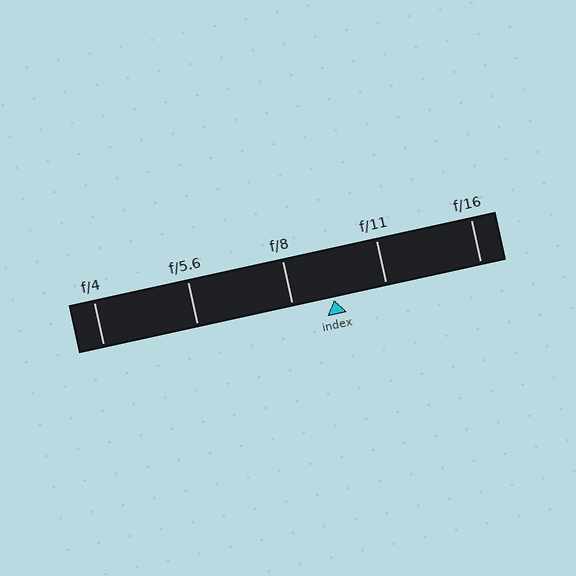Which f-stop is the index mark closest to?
The index mark is closest to f/8.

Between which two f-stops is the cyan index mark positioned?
The index mark is between f/8 and f/11.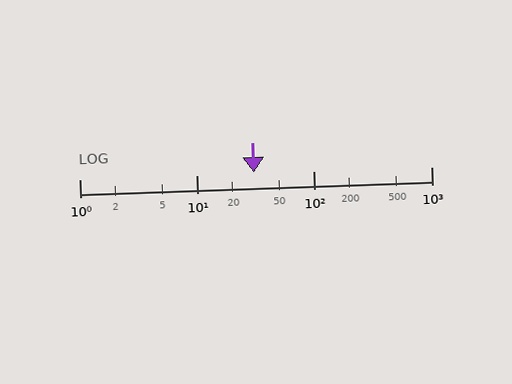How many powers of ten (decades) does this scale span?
The scale spans 3 decades, from 1 to 1000.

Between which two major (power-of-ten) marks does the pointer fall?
The pointer is between 10 and 100.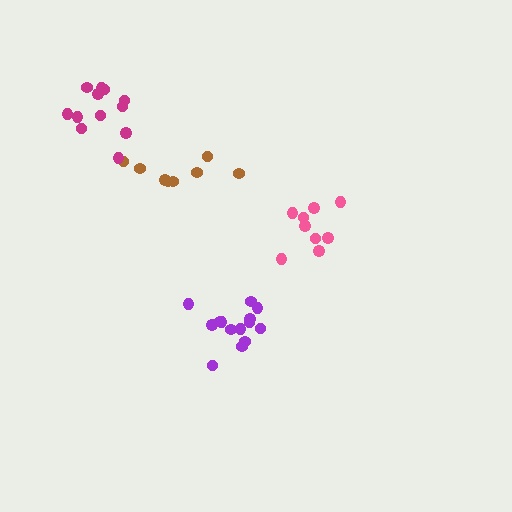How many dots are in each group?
Group 1: 14 dots, Group 2: 9 dots, Group 3: 8 dots, Group 4: 12 dots (43 total).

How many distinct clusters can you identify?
There are 4 distinct clusters.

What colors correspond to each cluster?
The clusters are colored: purple, pink, brown, magenta.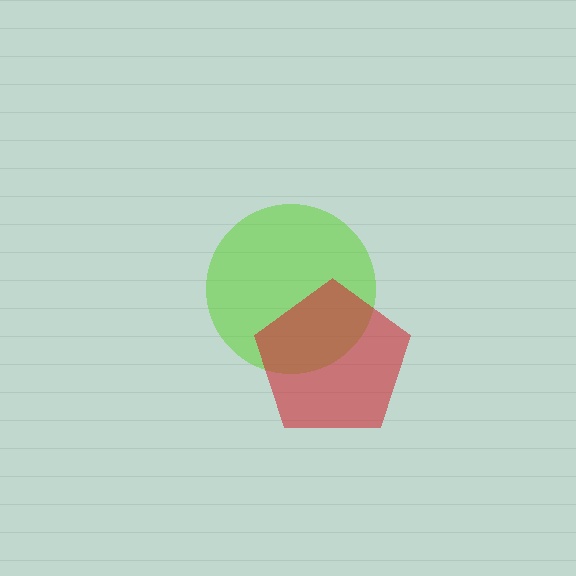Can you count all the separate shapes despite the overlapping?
Yes, there are 2 separate shapes.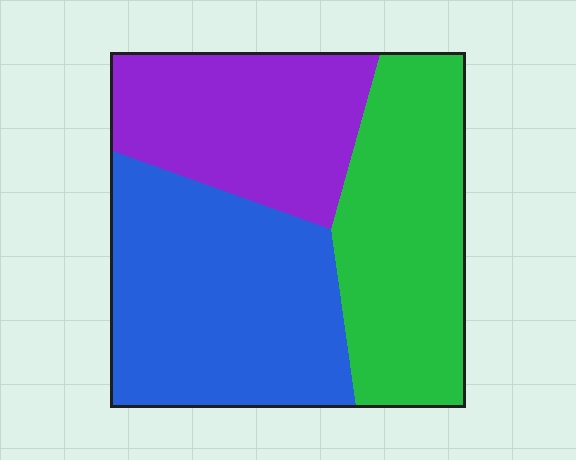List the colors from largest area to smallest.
From largest to smallest: blue, green, purple.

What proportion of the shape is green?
Green takes up about one third (1/3) of the shape.